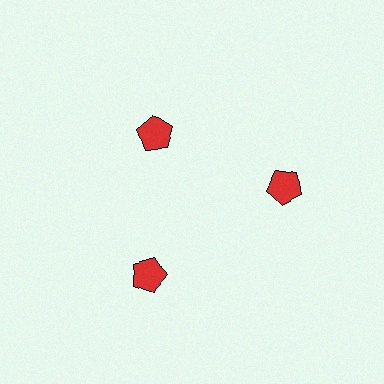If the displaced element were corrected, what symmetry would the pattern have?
It would have 3-fold rotational symmetry — the pattern would map onto itself every 120 degrees.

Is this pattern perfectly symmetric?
No. The 3 red pentagons are arranged in a ring, but one element near the 11 o'clock position is pulled inward toward the center, breaking the 3-fold rotational symmetry.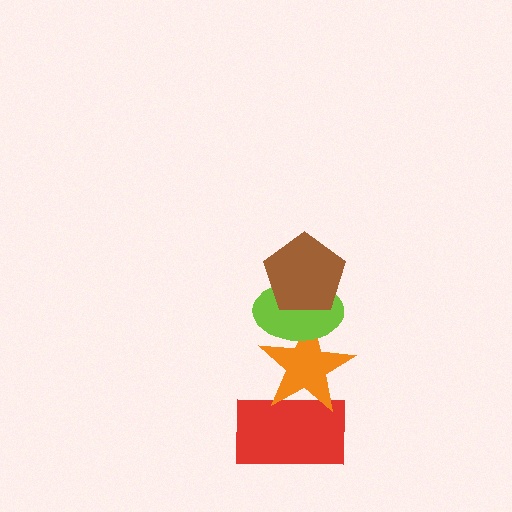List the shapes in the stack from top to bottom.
From top to bottom: the brown pentagon, the lime ellipse, the orange star, the red rectangle.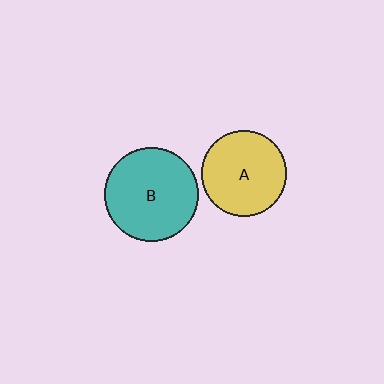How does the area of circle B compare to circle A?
Approximately 1.2 times.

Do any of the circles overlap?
No, none of the circles overlap.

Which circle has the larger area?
Circle B (teal).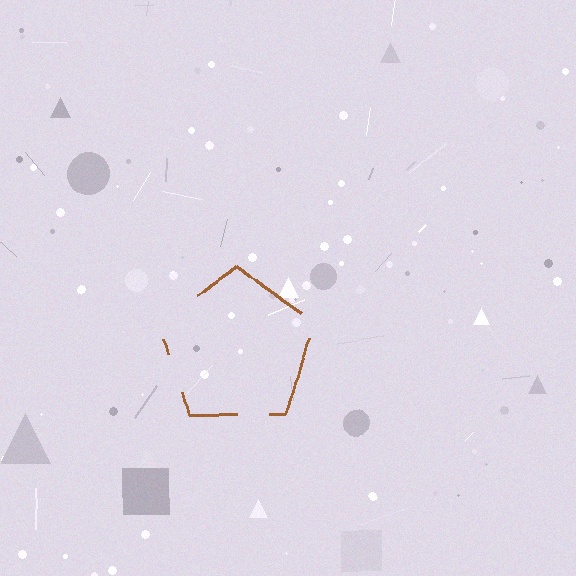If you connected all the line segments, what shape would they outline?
They would outline a pentagon.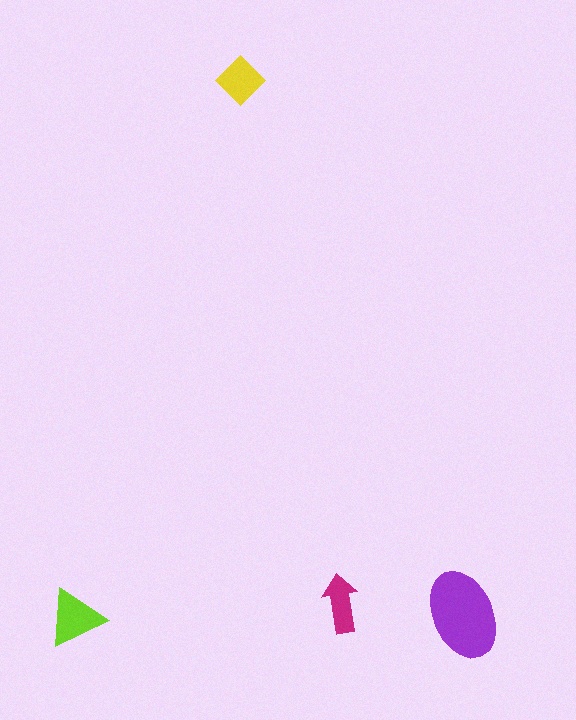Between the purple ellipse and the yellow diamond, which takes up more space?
The purple ellipse.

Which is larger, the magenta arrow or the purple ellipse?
The purple ellipse.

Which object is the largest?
The purple ellipse.